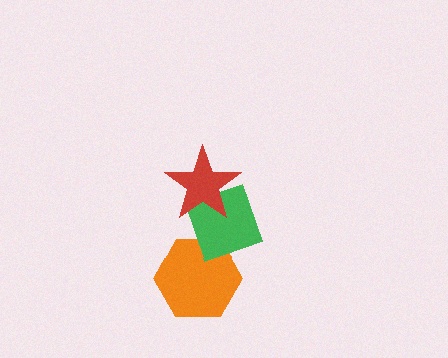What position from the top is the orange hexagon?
The orange hexagon is 3rd from the top.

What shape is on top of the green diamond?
The red star is on top of the green diamond.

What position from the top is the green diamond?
The green diamond is 2nd from the top.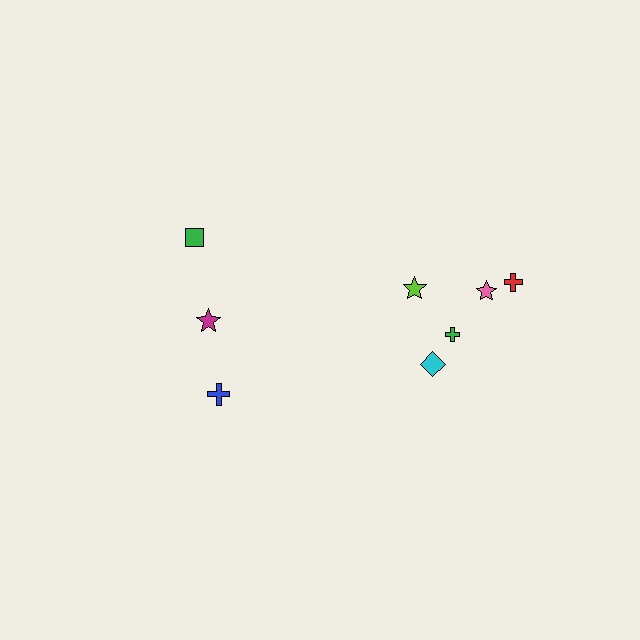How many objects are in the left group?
There are 3 objects.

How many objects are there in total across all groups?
There are 8 objects.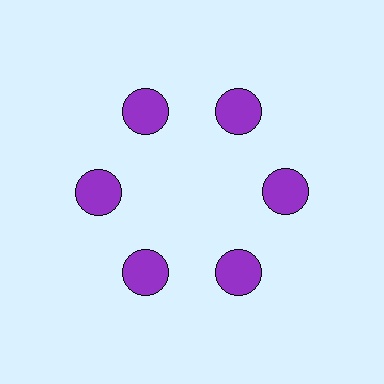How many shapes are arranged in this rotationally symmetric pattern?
There are 6 shapes, arranged in 6 groups of 1.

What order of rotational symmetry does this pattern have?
This pattern has 6-fold rotational symmetry.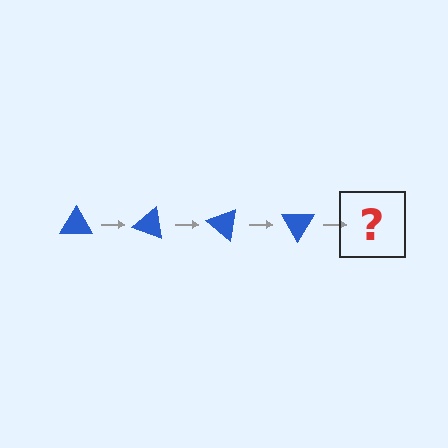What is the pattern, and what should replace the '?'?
The pattern is that the triangle rotates 20 degrees each step. The '?' should be a blue triangle rotated 80 degrees.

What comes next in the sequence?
The next element should be a blue triangle rotated 80 degrees.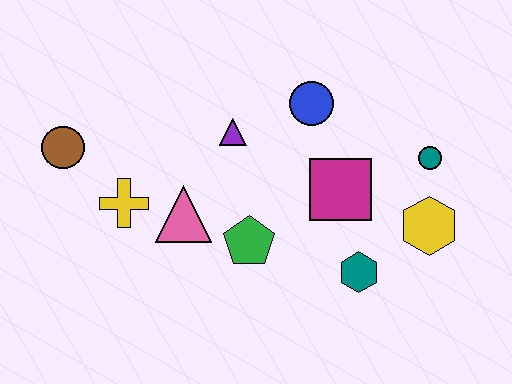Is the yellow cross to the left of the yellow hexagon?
Yes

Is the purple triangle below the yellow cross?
No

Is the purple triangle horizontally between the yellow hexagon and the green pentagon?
No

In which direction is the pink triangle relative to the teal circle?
The pink triangle is to the left of the teal circle.